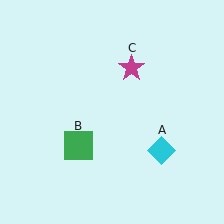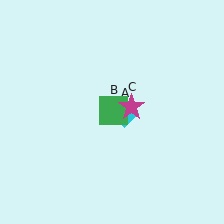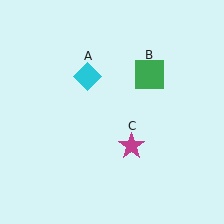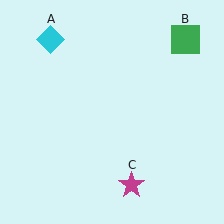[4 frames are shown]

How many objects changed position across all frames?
3 objects changed position: cyan diamond (object A), green square (object B), magenta star (object C).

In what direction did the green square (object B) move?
The green square (object B) moved up and to the right.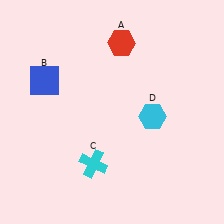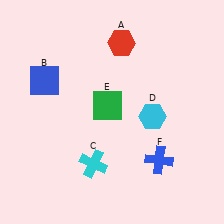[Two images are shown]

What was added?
A green square (E), a blue cross (F) were added in Image 2.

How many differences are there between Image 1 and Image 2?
There are 2 differences between the two images.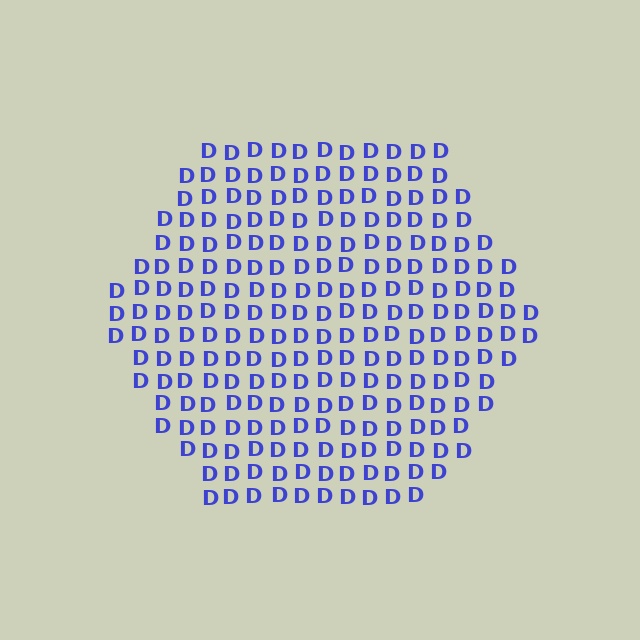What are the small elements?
The small elements are letter D's.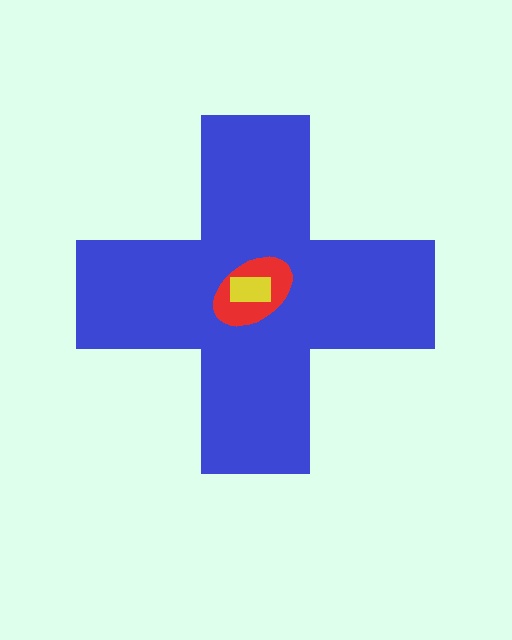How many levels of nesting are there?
3.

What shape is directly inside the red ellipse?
The yellow rectangle.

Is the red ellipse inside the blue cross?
Yes.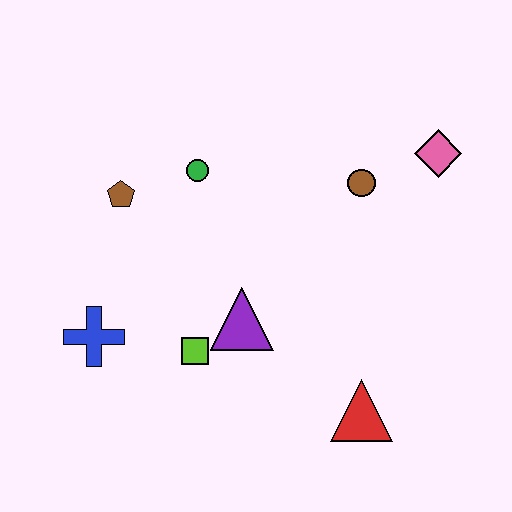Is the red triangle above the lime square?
No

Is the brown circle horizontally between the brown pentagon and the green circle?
No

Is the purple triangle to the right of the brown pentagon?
Yes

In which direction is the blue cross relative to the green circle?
The blue cross is below the green circle.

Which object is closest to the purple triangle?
The lime square is closest to the purple triangle.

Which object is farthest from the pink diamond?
The blue cross is farthest from the pink diamond.